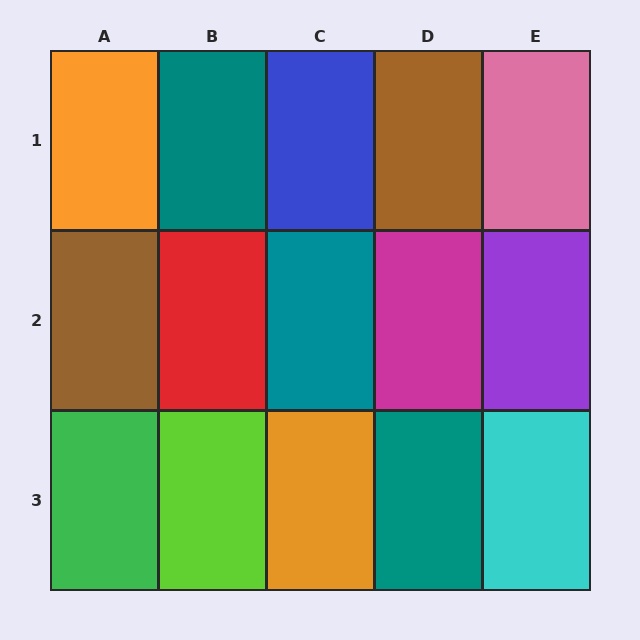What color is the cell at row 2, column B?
Red.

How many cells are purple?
1 cell is purple.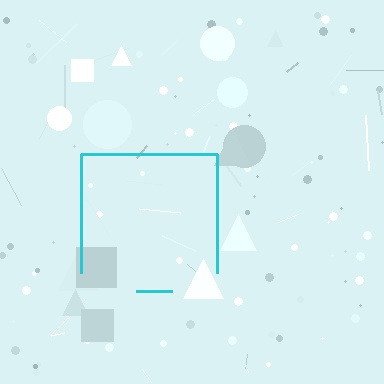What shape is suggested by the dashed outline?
The dashed outline suggests a square.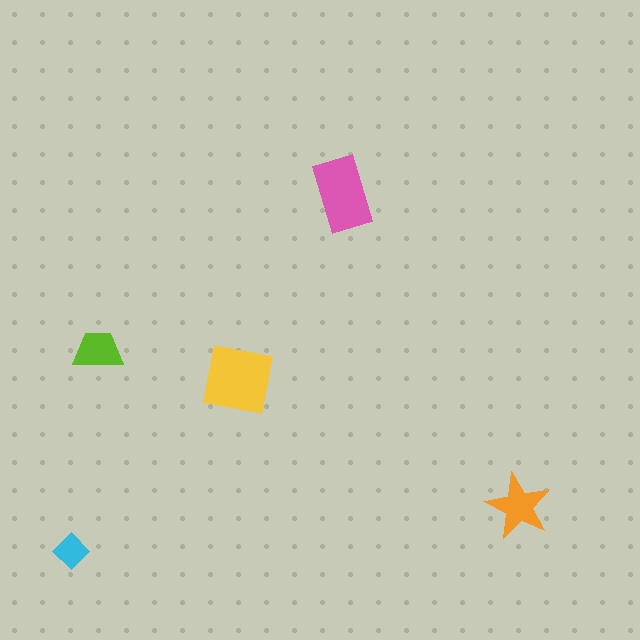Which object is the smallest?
The cyan diamond.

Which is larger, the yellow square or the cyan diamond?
The yellow square.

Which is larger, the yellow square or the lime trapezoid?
The yellow square.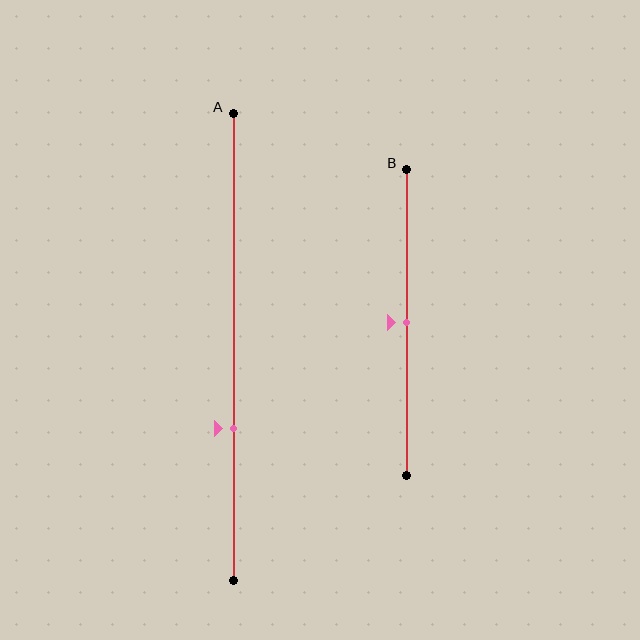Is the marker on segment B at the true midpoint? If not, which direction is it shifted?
Yes, the marker on segment B is at the true midpoint.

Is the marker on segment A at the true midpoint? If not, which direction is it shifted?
No, the marker on segment A is shifted downward by about 18% of the segment length.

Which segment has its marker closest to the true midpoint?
Segment B has its marker closest to the true midpoint.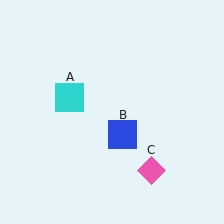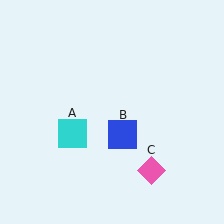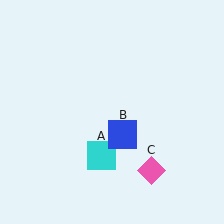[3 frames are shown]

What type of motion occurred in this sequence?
The cyan square (object A) rotated counterclockwise around the center of the scene.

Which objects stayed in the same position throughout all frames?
Blue square (object B) and pink diamond (object C) remained stationary.